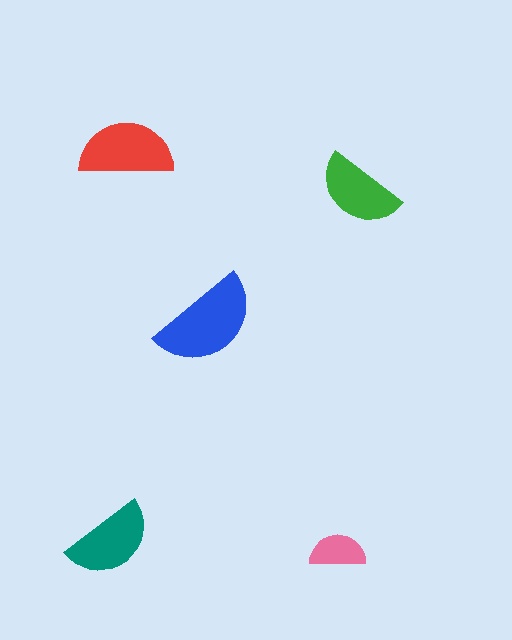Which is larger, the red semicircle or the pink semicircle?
The red one.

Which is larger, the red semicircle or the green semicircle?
The red one.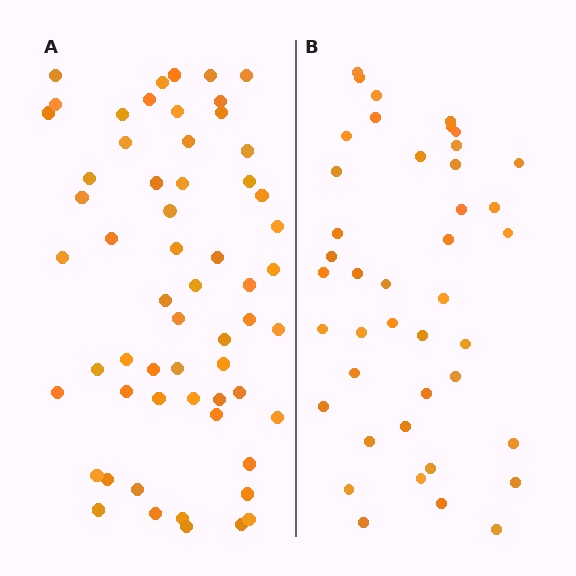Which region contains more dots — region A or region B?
Region A (the left region) has more dots.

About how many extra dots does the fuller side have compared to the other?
Region A has approximately 15 more dots than region B.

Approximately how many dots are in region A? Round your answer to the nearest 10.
About 60 dots. (The exact count is 59, which rounds to 60.)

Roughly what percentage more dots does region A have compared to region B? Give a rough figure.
About 40% more.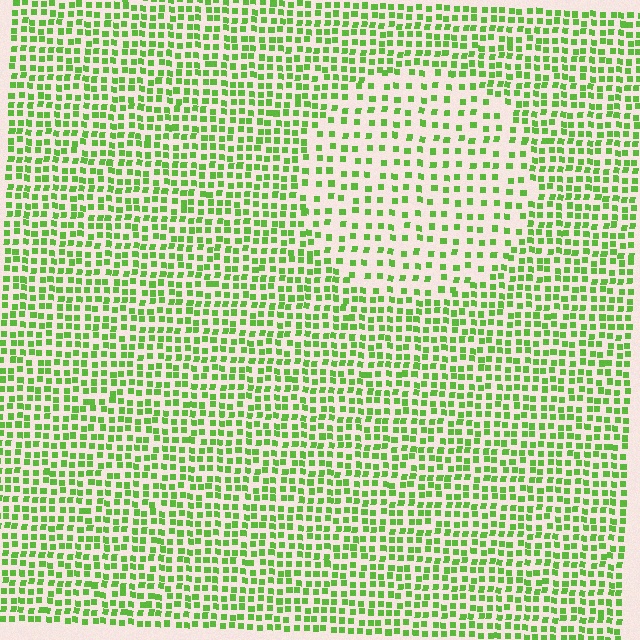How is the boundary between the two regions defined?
The boundary is defined by a change in element density (approximately 1.9x ratio). All elements are the same color, size, and shape.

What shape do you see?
I see a circle.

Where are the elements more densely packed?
The elements are more densely packed outside the circle boundary.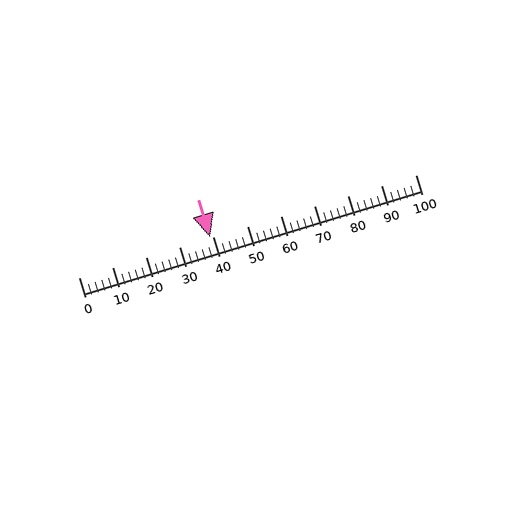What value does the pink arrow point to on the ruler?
The pink arrow points to approximately 39.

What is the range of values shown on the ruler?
The ruler shows values from 0 to 100.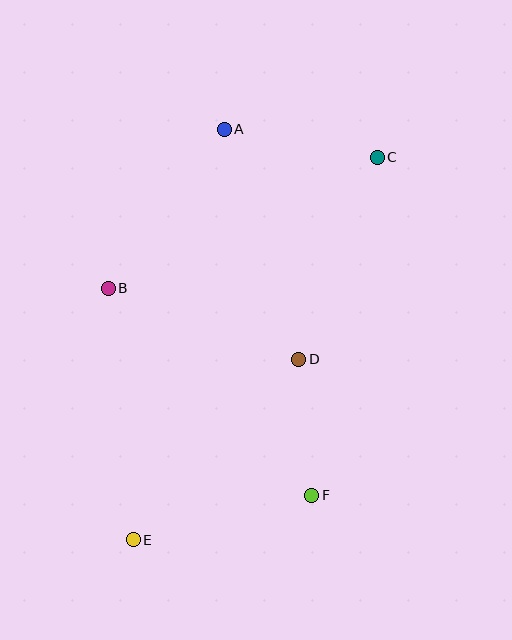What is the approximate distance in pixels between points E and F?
The distance between E and F is approximately 184 pixels.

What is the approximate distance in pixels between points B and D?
The distance between B and D is approximately 203 pixels.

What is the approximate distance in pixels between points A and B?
The distance between A and B is approximately 197 pixels.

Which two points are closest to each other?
Points D and F are closest to each other.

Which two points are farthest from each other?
Points C and E are farthest from each other.